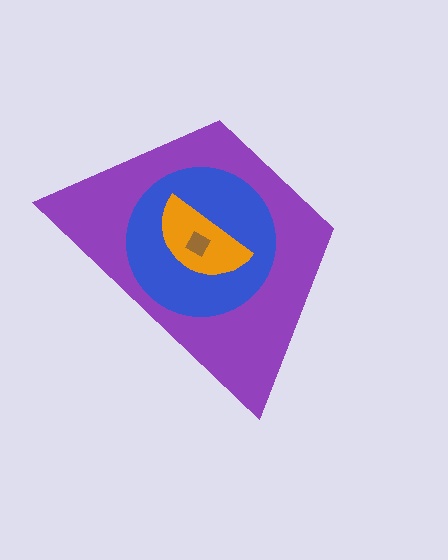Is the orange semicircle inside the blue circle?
Yes.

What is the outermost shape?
The purple trapezoid.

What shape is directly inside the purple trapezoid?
The blue circle.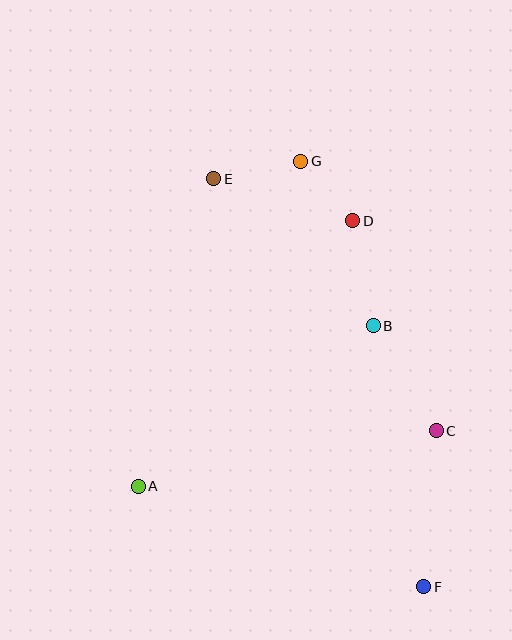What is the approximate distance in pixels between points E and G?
The distance between E and G is approximately 89 pixels.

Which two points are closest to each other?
Points D and G are closest to each other.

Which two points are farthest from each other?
Points E and F are farthest from each other.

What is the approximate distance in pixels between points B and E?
The distance between B and E is approximately 217 pixels.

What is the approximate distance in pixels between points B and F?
The distance between B and F is approximately 266 pixels.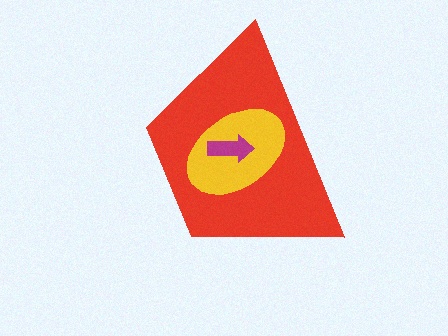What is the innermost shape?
The magenta arrow.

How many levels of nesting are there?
3.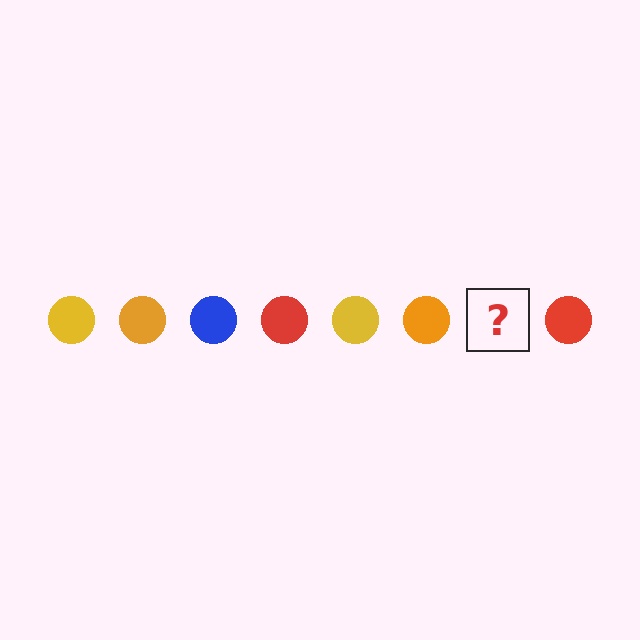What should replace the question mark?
The question mark should be replaced with a blue circle.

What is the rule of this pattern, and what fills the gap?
The rule is that the pattern cycles through yellow, orange, blue, red circles. The gap should be filled with a blue circle.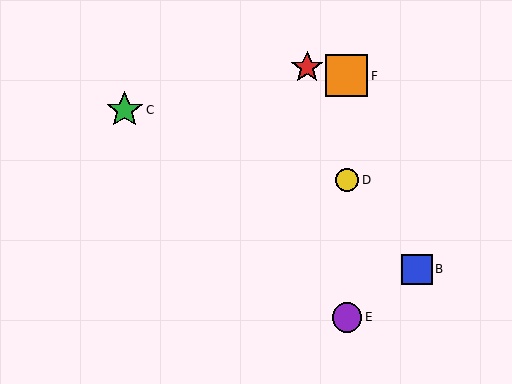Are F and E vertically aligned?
Yes, both are at x≈347.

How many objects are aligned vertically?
3 objects (D, E, F) are aligned vertically.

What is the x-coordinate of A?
Object A is at x≈307.